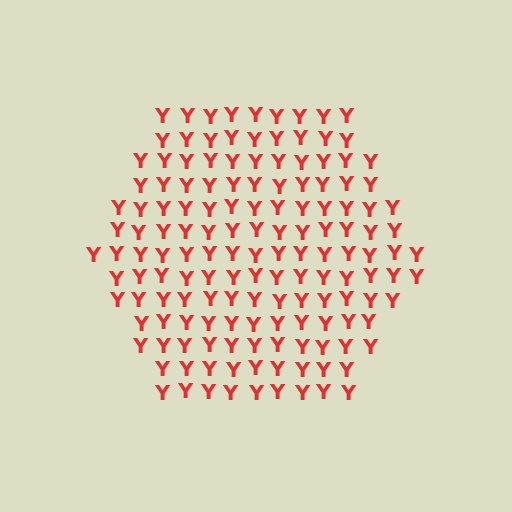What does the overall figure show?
The overall figure shows a hexagon.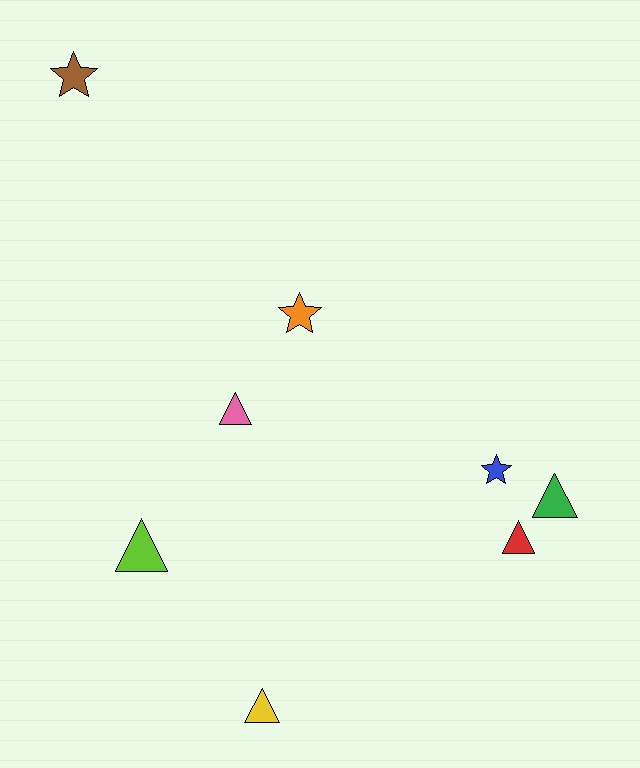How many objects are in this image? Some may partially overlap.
There are 8 objects.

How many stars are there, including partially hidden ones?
There are 3 stars.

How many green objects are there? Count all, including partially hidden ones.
There is 1 green object.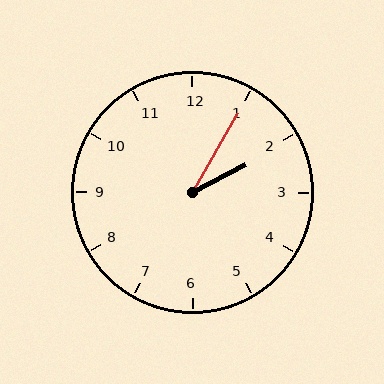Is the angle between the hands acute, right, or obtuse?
It is acute.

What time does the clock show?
2:05.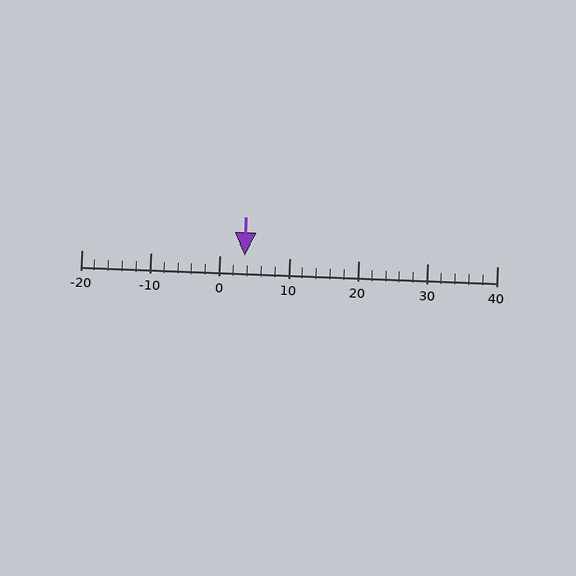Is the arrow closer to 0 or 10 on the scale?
The arrow is closer to 0.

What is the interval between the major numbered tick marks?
The major tick marks are spaced 10 units apart.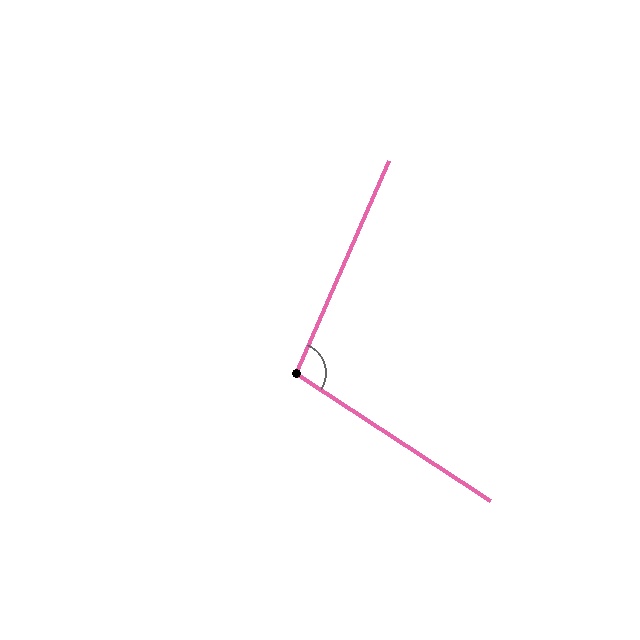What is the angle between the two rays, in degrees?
Approximately 99 degrees.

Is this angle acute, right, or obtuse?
It is obtuse.